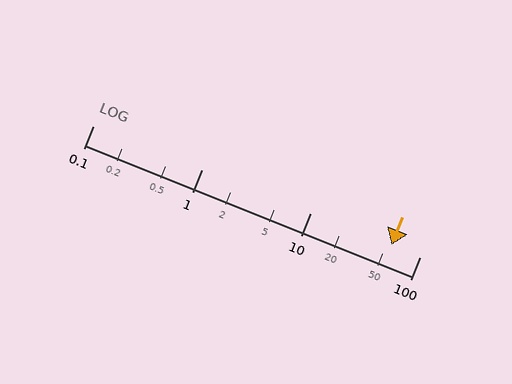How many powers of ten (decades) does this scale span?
The scale spans 3 decades, from 0.1 to 100.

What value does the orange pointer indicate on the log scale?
The pointer indicates approximately 55.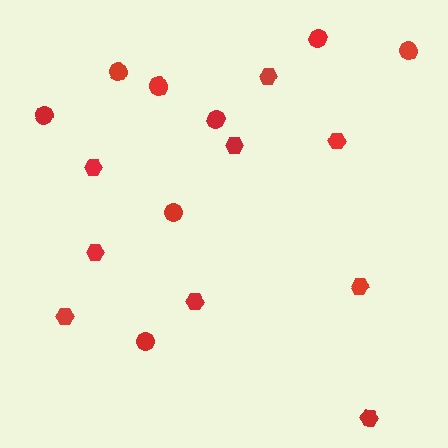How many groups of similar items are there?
There are 2 groups: one group of circles (8) and one group of hexagons (9).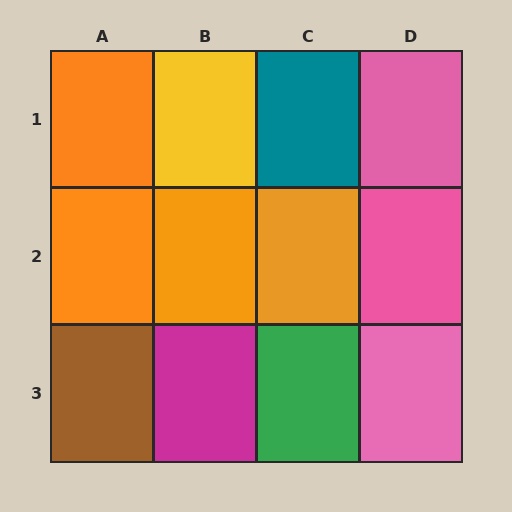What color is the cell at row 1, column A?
Orange.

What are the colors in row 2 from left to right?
Orange, orange, orange, pink.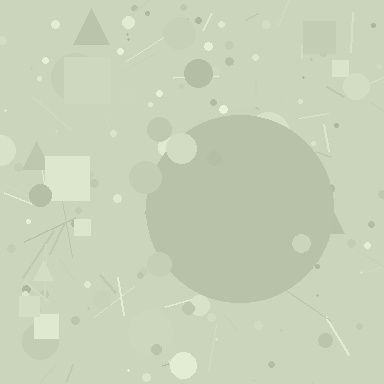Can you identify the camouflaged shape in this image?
The camouflaged shape is a circle.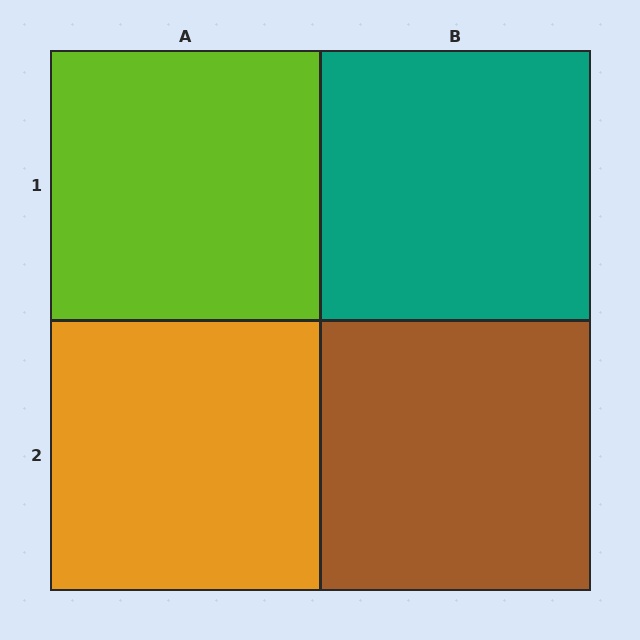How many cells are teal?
1 cell is teal.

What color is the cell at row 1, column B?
Teal.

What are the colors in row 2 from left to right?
Orange, brown.